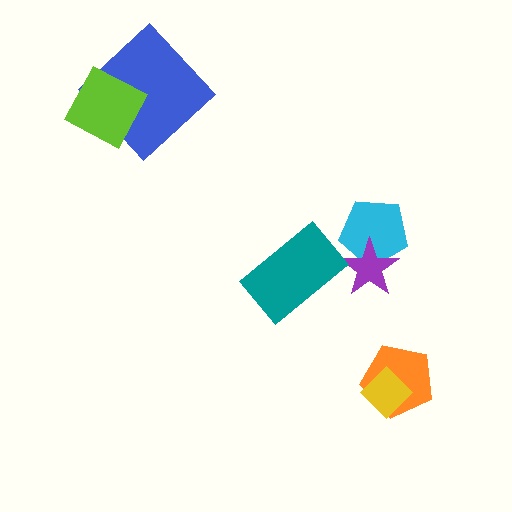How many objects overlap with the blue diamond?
1 object overlaps with the blue diamond.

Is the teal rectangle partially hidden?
No, no other shape covers it.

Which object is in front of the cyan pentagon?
The purple star is in front of the cyan pentagon.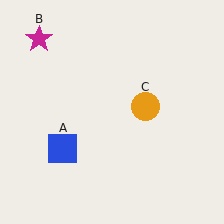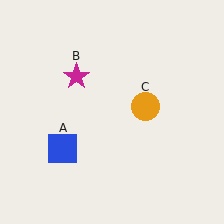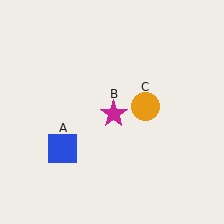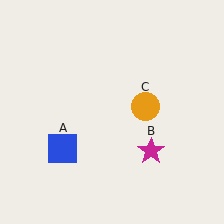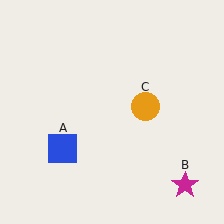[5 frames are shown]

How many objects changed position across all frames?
1 object changed position: magenta star (object B).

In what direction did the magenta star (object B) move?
The magenta star (object B) moved down and to the right.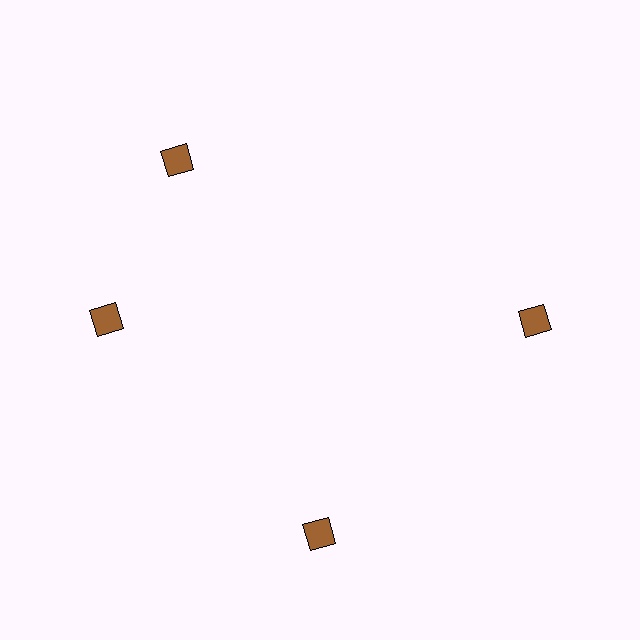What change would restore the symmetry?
The symmetry would be restored by rotating it back into even spacing with its neighbors so that all 4 diamonds sit at equal angles and equal distance from the center.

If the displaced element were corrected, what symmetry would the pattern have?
It would have 4-fold rotational symmetry — the pattern would map onto itself every 90 degrees.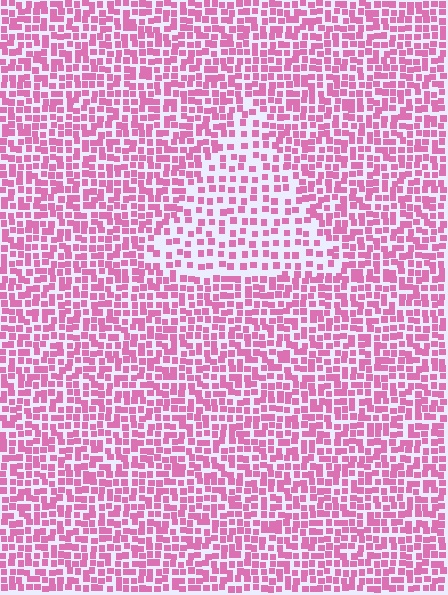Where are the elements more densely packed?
The elements are more densely packed outside the triangle boundary.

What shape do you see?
I see a triangle.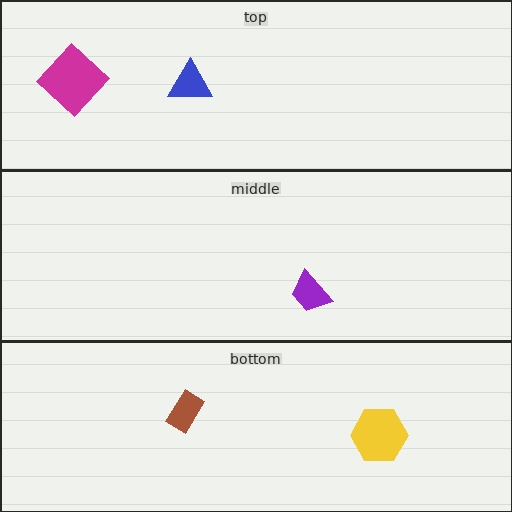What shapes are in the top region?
The blue triangle, the magenta diamond.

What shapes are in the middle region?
The purple trapezoid.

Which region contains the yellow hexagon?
The bottom region.